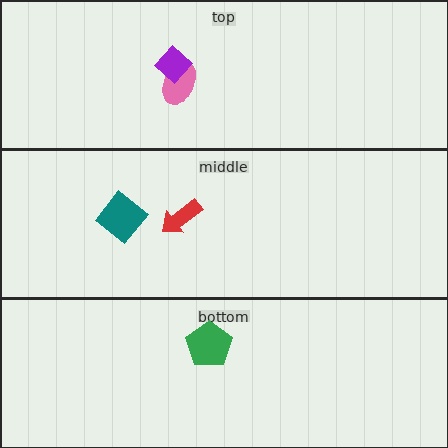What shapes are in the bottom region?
The green pentagon.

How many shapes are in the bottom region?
1.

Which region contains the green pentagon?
The bottom region.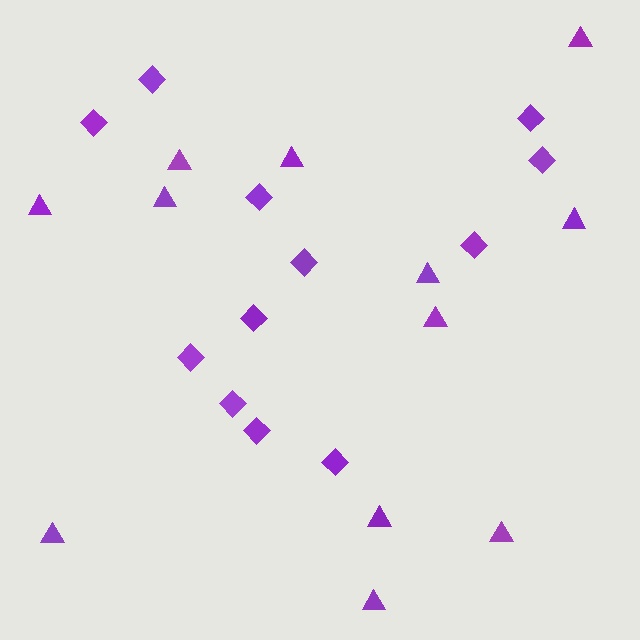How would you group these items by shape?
There are 2 groups: one group of diamonds (12) and one group of triangles (12).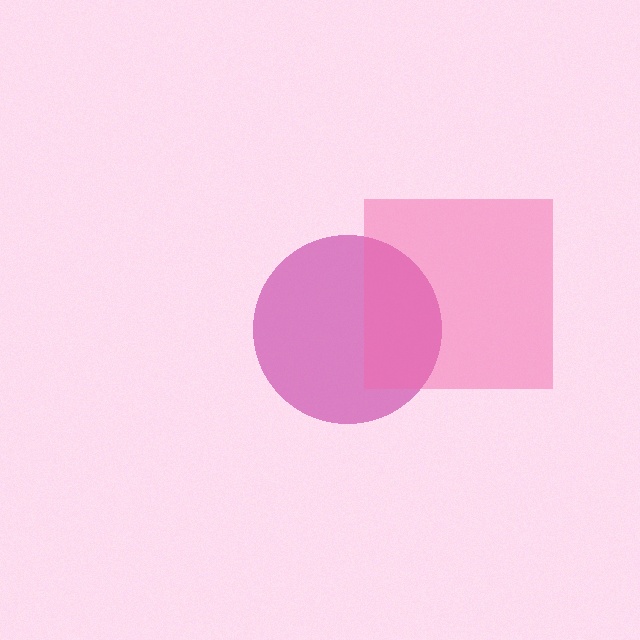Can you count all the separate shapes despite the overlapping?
Yes, there are 2 separate shapes.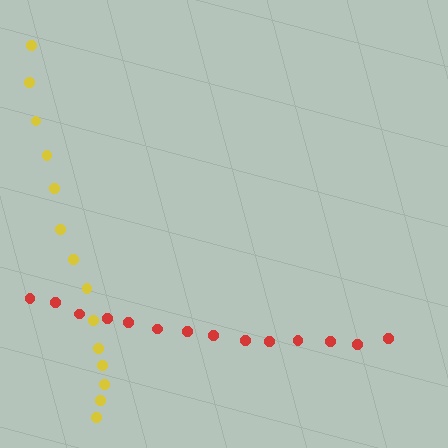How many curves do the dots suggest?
There are 2 distinct paths.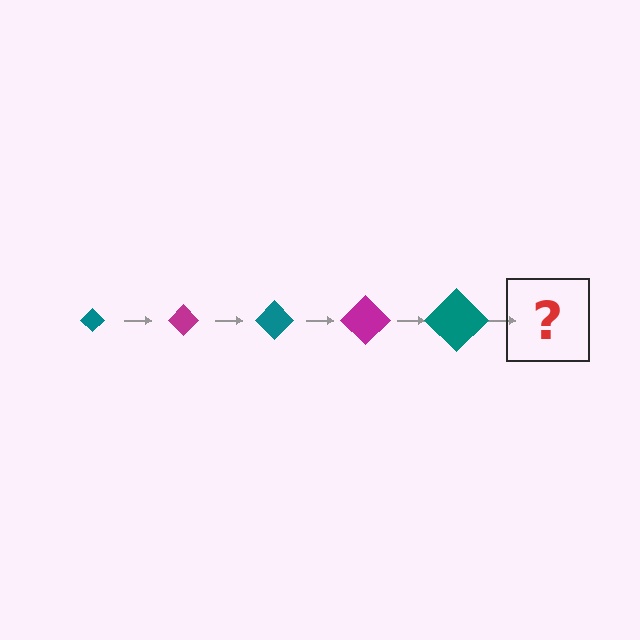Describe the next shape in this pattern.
It should be a magenta diamond, larger than the previous one.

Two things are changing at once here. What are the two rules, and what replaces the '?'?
The two rules are that the diamond grows larger each step and the color cycles through teal and magenta. The '?' should be a magenta diamond, larger than the previous one.